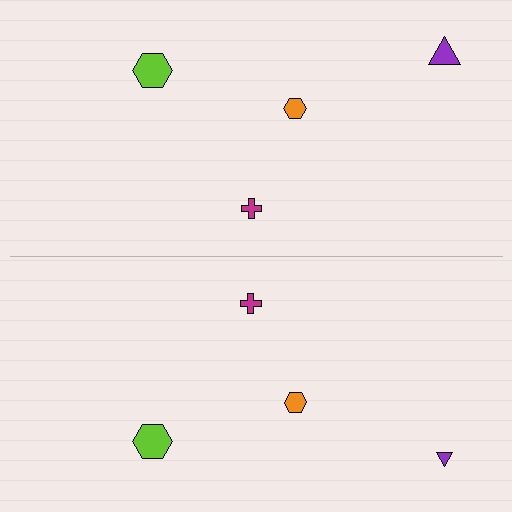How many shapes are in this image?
There are 8 shapes in this image.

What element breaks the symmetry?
The purple triangle on the bottom side has a different size than its mirror counterpart.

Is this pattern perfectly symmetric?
No, the pattern is not perfectly symmetric. The purple triangle on the bottom side has a different size than its mirror counterpart.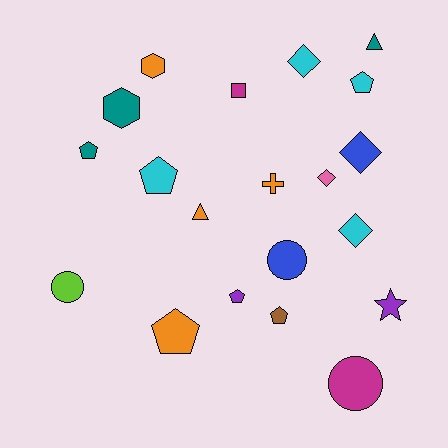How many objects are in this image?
There are 20 objects.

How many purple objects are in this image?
There are 2 purple objects.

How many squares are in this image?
There is 1 square.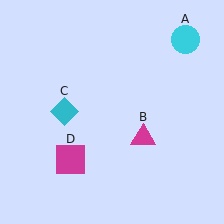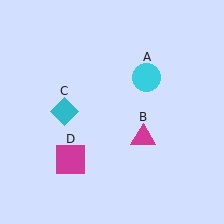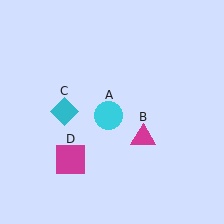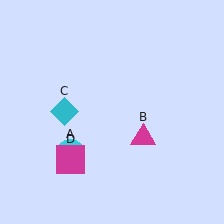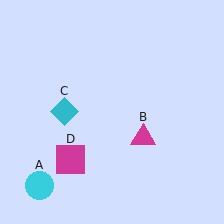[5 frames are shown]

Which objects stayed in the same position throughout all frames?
Magenta triangle (object B) and cyan diamond (object C) and magenta square (object D) remained stationary.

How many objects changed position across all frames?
1 object changed position: cyan circle (object A).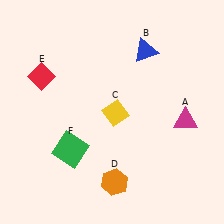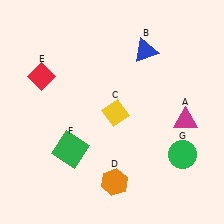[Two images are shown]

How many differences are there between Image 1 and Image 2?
There is 1 difference between the two images.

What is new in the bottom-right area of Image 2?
A green circle (G) was added in the bottom-right area of Image 2.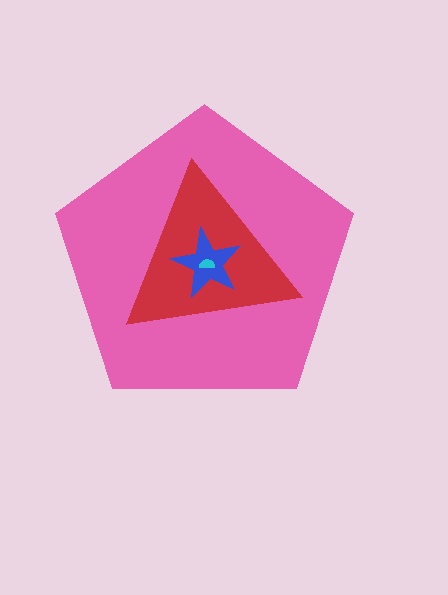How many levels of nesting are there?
4.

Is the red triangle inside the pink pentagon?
Yes.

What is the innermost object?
The cyan semicircle.